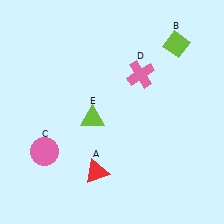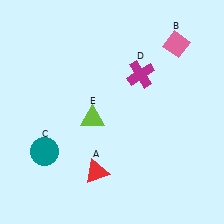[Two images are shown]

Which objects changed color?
B changed from lime to pink. C changed from pink to teal. D changed from pink to magenta.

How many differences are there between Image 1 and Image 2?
There are 3 differences between the two images.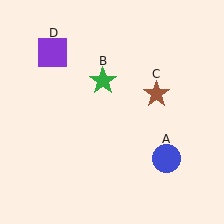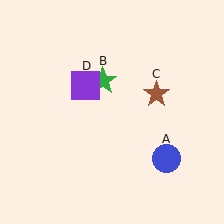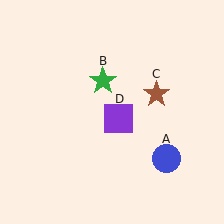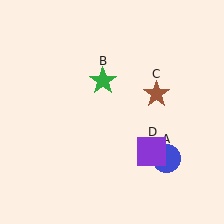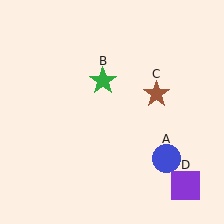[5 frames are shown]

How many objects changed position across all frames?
1 object changed position: purple square (object D).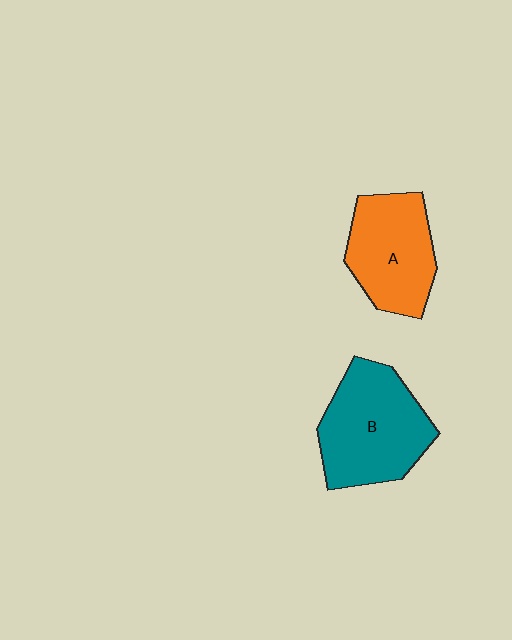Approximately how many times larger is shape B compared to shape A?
Approximately 1.2 times.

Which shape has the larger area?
Shape B (teal).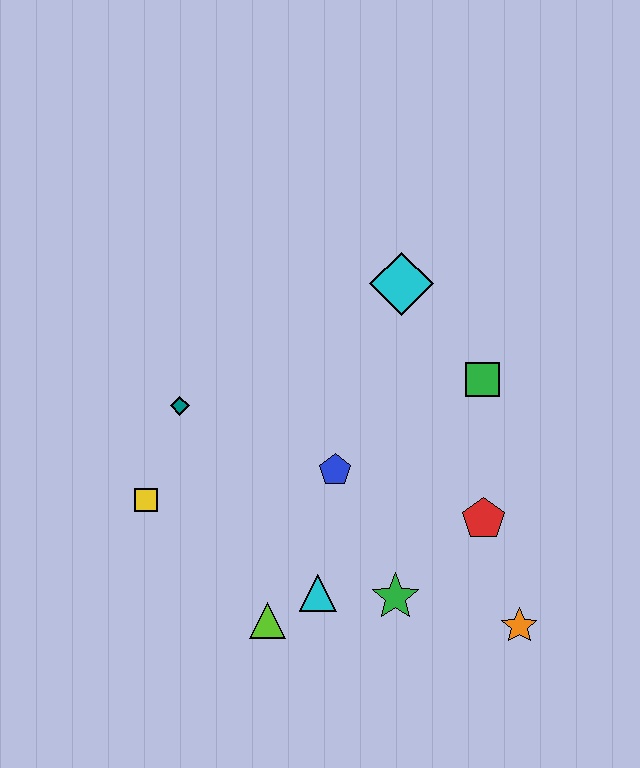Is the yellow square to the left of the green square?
Yes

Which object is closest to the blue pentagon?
The cyan triangle is closest to the blue pentagon.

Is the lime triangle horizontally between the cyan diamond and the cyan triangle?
No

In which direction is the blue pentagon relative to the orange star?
The blue pentagon is to the left of the orange star.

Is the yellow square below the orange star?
No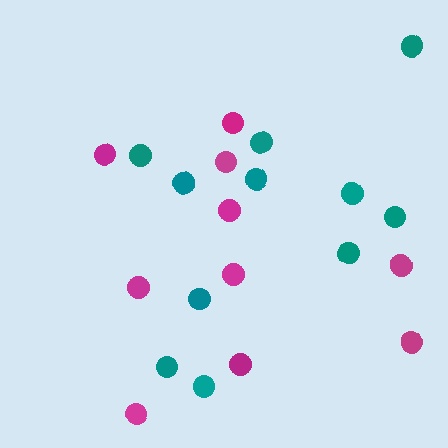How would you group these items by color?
There are 2 groups: one group of magenta circles (10) and one group of teal circles (11).